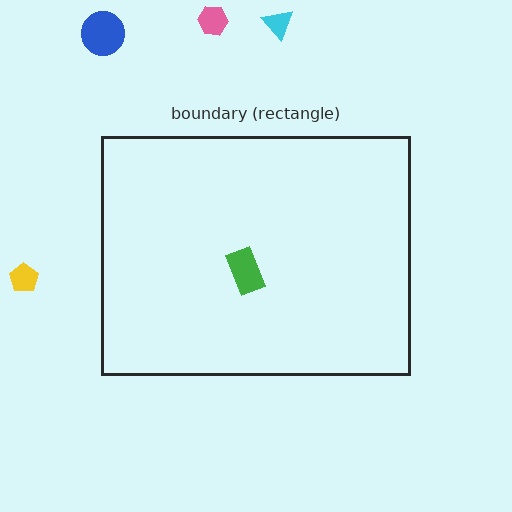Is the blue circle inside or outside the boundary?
Outside.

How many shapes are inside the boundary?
1 inside, 4 outside.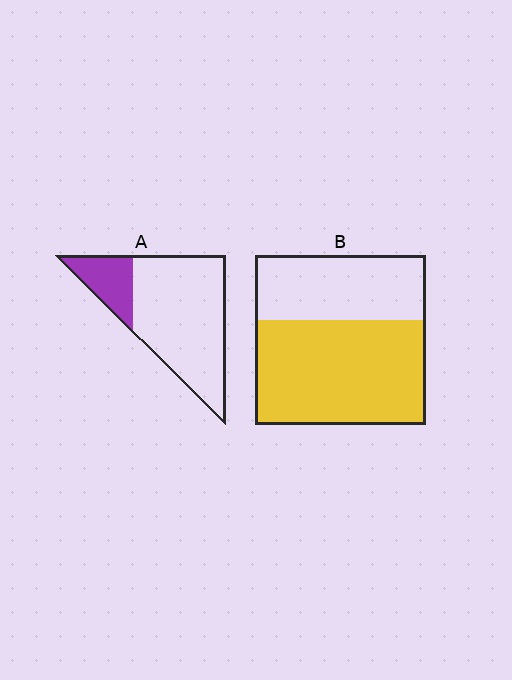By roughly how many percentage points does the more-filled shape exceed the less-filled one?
By roughly 40 percentage points (B over A).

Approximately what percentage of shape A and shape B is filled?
A is approximately 20% and B is approximately 60%.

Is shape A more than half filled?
No.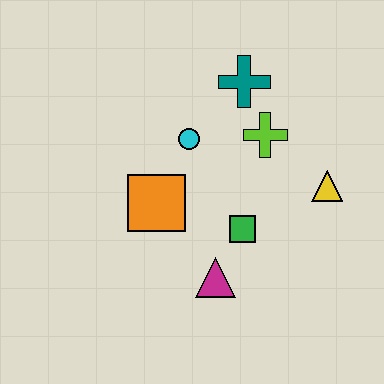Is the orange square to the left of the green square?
Yes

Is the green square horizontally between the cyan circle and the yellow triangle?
Yes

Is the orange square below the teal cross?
Yes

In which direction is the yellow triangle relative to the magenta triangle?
The yellow triangle is to the right of the magenta triangle.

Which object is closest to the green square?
The magenta triangle is closest to the green square.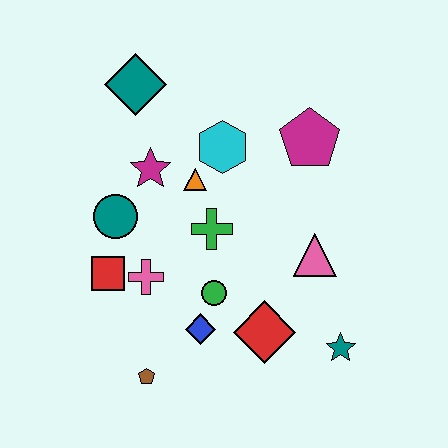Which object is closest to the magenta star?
The orange triangle is closest to the magenta star.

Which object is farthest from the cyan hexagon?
The brown pentagon is farthest from the cyan hexagon.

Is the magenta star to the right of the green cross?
No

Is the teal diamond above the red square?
Yes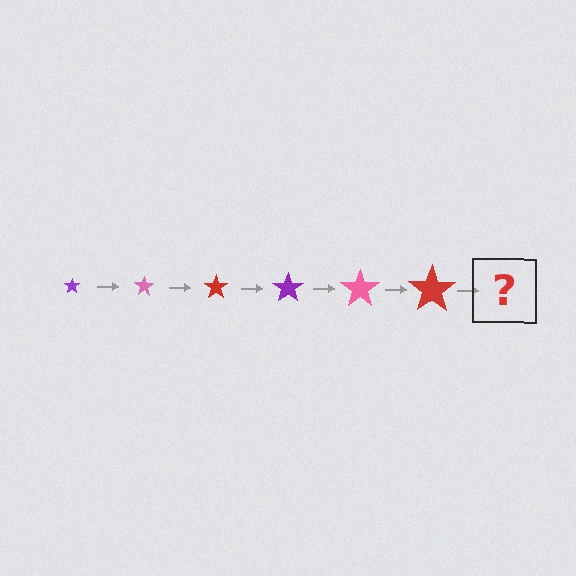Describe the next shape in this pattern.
It should be a purple star, larger than the previous one.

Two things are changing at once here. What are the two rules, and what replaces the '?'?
The two rules are that the star grows larger each step and the color cycles through purple, pink, and red. The '?' should be a purple star, larger than the previous one.